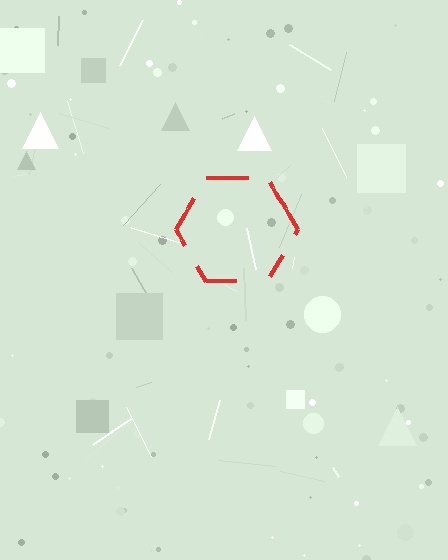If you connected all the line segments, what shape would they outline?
They would outline a hexagon.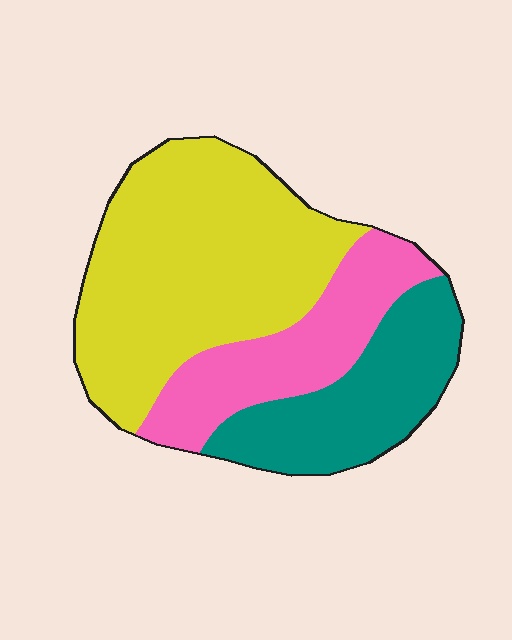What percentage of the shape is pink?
Pink takes up about one quarter (1/4) of the shape.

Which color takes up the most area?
Yellow, at roughly 50%.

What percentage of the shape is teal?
Teal takes up about one quarter (1/4) of the shape.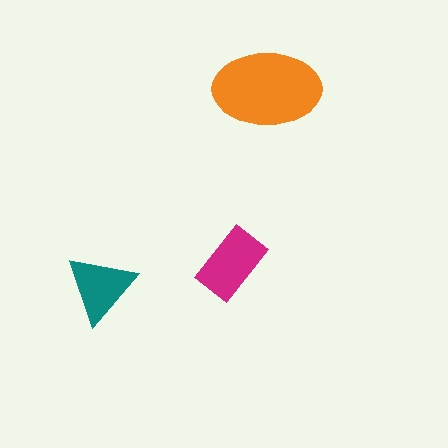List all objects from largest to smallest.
The orange ellipse, the magenta rectangle, the teal triangle.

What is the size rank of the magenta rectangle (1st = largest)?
2nd.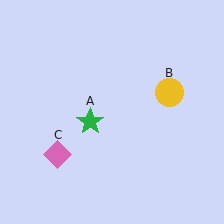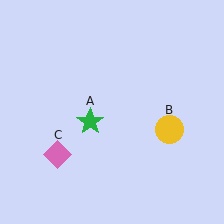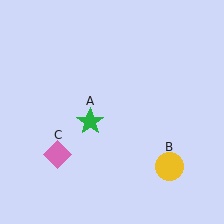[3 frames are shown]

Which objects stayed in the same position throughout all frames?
Green star (object A) and pink diamond (object C) remained stationary.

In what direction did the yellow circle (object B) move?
The yellow circle (object B) moved down.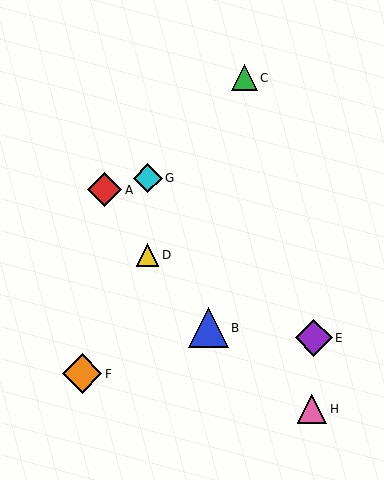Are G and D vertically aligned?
Yes, both are at x≈148.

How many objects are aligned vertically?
2 objects (D, G) are aligned vertically.